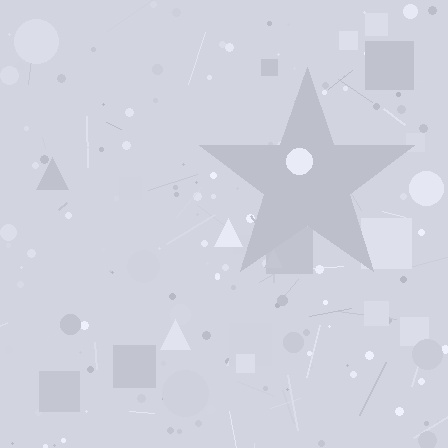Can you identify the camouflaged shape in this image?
The camouflaged shape is a star.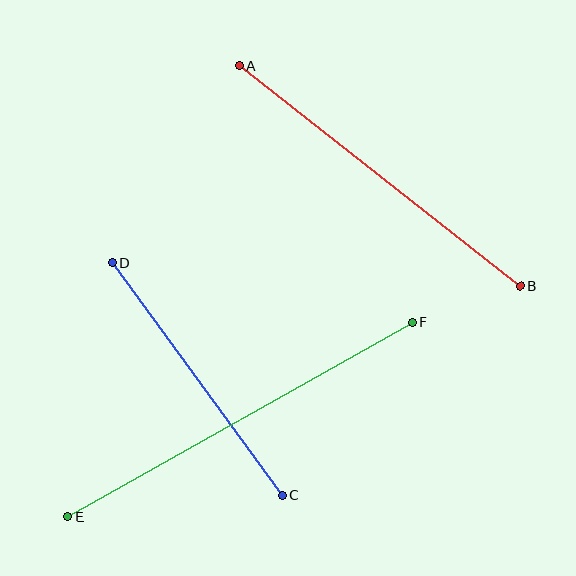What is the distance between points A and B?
The distance is approximately 358 pixels.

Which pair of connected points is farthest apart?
Points E and F are farthest apart.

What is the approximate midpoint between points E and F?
The midpoint is at approximately (240, 420) pixels.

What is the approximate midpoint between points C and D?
The midpoint is at approximately (197, 379) pixels.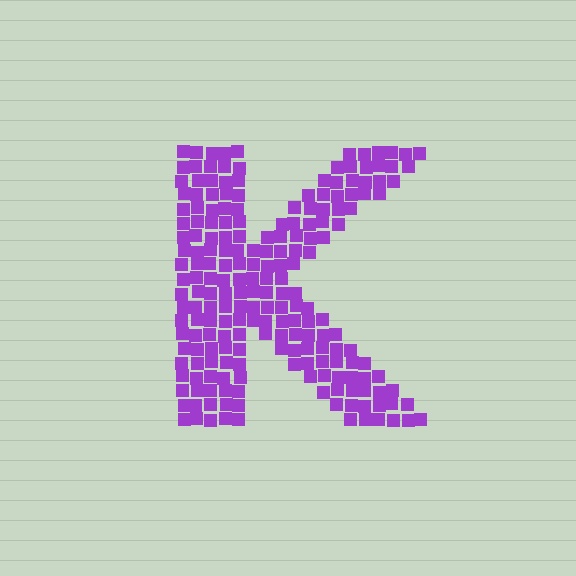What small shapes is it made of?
It is made of small squares.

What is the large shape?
The large shape is the letter K.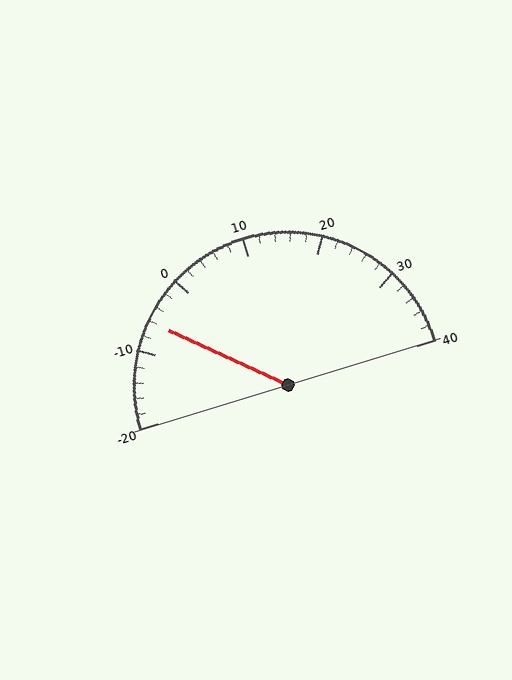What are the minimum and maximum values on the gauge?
The gauge ranges from -20 to 40.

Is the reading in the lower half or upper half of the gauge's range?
The reading is in the lower half of the range (-20 to 40).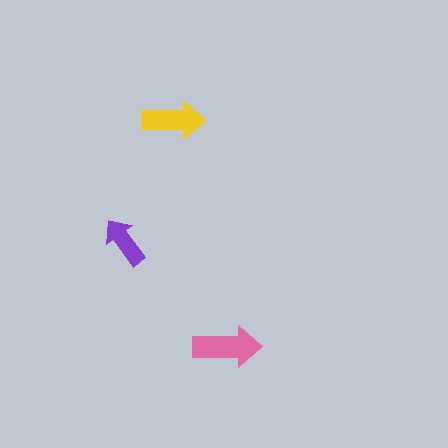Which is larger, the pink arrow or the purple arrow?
The pink one.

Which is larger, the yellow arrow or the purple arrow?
The yellow one.